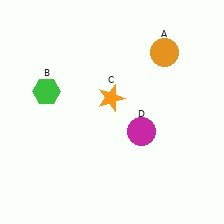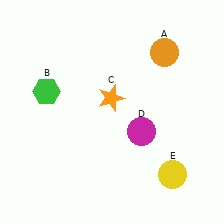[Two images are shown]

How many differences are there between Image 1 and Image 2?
There is 1 difference between the two images.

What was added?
A yellow circle (E) was added in Image 2.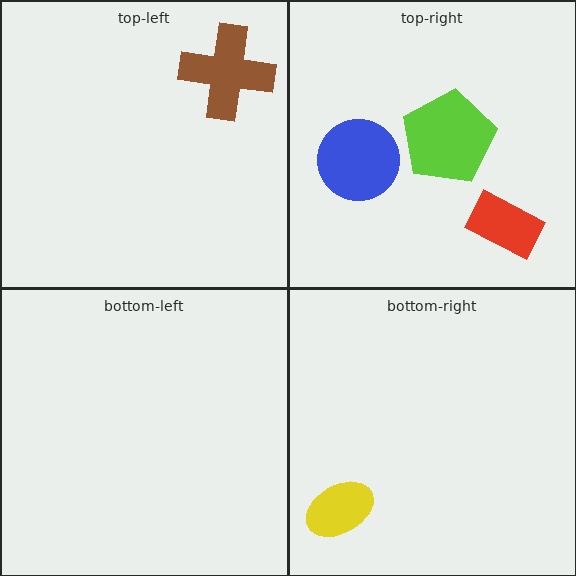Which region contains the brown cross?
The top-left region.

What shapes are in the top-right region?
The lime pentagon, the blue circle, the red rectangle.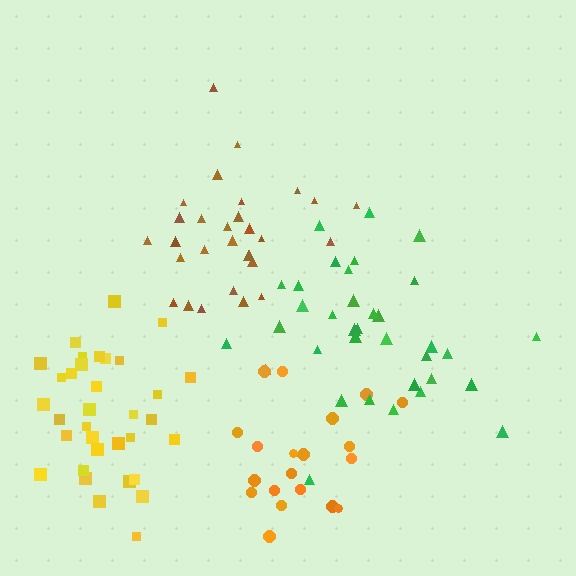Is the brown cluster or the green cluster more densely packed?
Brown.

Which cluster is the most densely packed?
Yellow.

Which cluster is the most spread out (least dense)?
Green.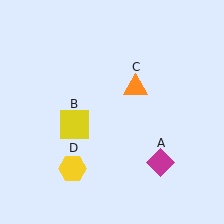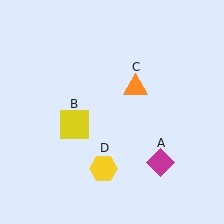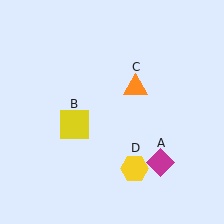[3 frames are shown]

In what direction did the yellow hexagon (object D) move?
The yellow hexagon (object D) moved right.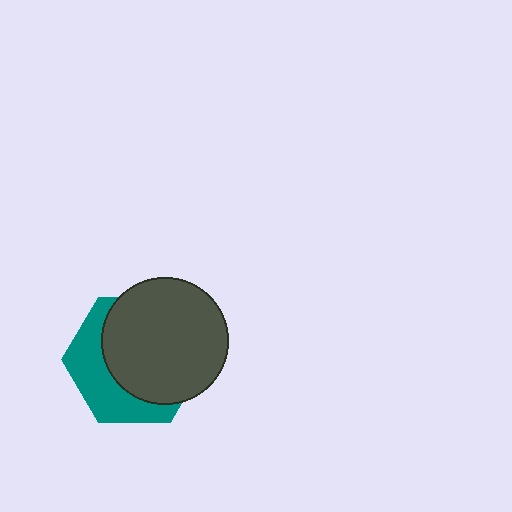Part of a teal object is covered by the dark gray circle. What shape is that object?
It is a hexagon.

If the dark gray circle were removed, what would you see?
You would see the complete teal hexagon.